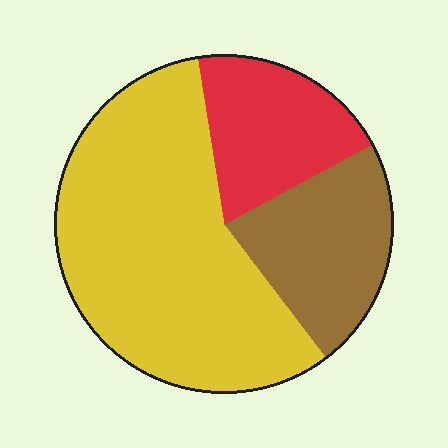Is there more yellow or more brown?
Yellow.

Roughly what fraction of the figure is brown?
Brown covers about 20% of the figure.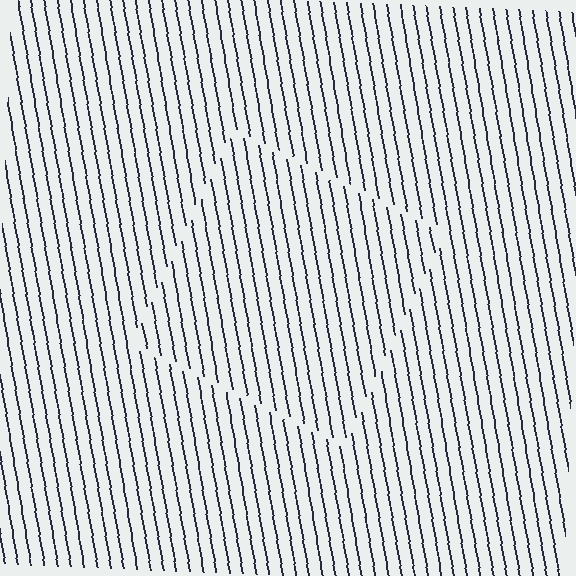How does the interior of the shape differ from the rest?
The interior of the shape contains the same grating, shifted by half a period — the contour is defined by the phase discontinuity where line-ends from the inner and outer gratings abut.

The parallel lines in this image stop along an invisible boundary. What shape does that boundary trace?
An illusory square. The interior of the shape contains the same grating, shifted by half a period — the contour is defined by the phase discontinuity where line-ends from the inner and outer gratings abut.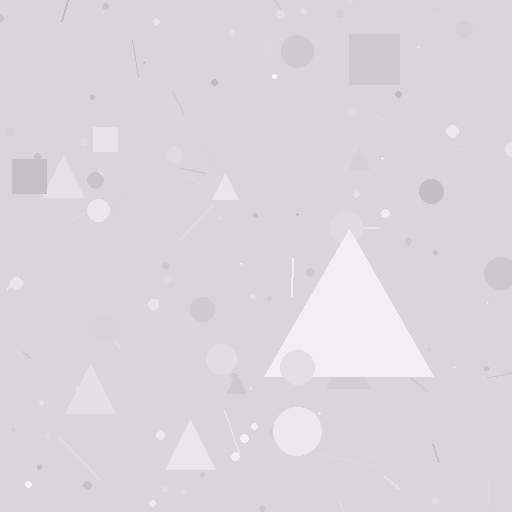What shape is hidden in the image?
A triangle is hidden in the image.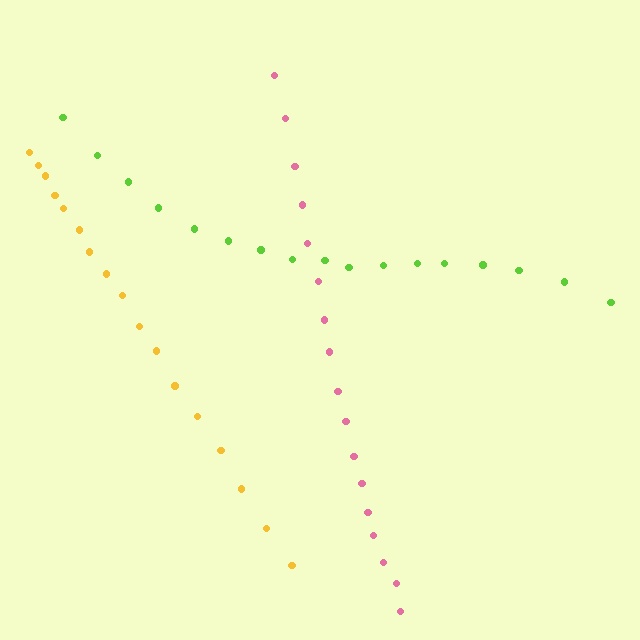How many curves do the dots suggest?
There are 3 distinct paths.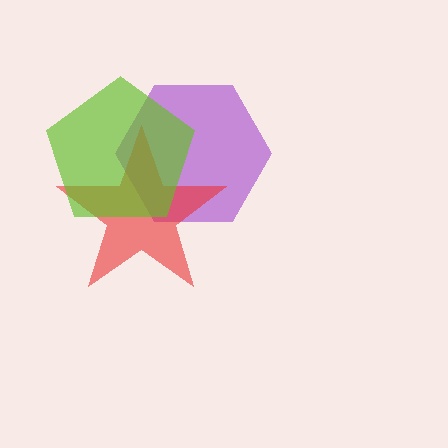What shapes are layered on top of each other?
The layered shapes are: a purple hexagon, a red star, a lime pentagon.